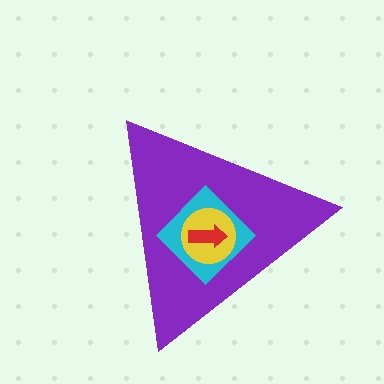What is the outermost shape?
The purple triangle.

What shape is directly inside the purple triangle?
The cyan diamond.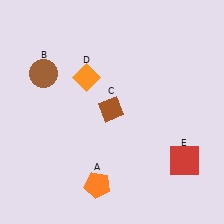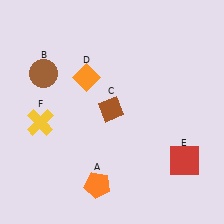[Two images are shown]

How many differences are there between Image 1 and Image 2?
There is 1 difference between the two images.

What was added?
A yellow cross (F) was added in Image 2.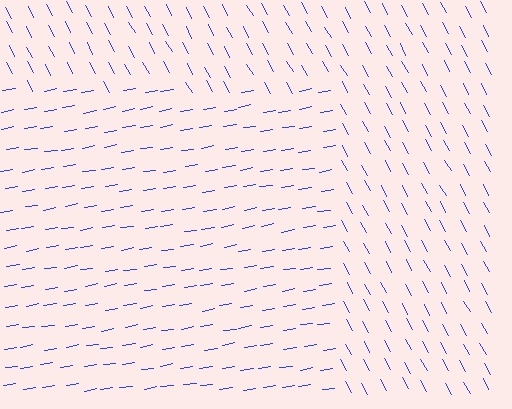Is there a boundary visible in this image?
Yes, there is a texture boundary formed by a change in line orientation.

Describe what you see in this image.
The image is filled with small blue line segments. A rectangle region in the image has lines oriented differently from the surrounding lines, creating a visible texture boundary.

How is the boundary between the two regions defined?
The boundary is defined purely by a change in line orientation (approximately 71 degrees difference). All lines are the same color and thickness.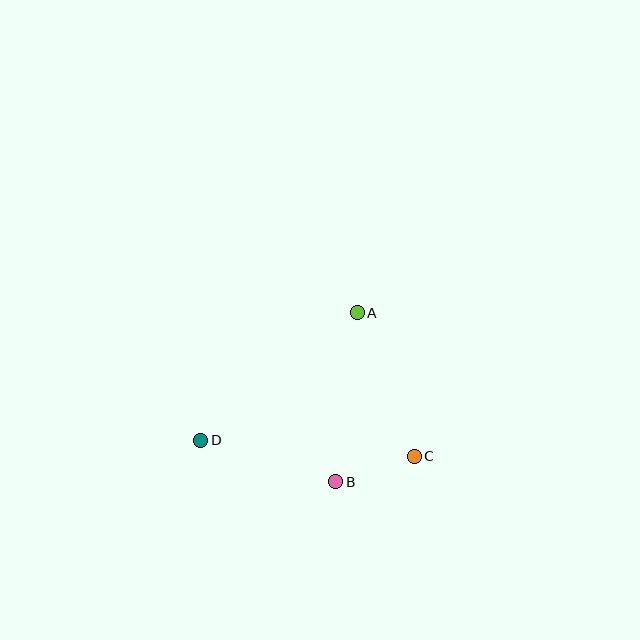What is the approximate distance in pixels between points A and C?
The distance between A and C is approximately 154 pixels.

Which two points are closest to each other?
Points B and C are closest to each other.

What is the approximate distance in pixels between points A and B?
The distance between A and B is approximately 170 pixels.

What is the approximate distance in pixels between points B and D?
The distance between B and D is approximately 141 pixels.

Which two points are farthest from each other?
Points C and D are farthest from each other.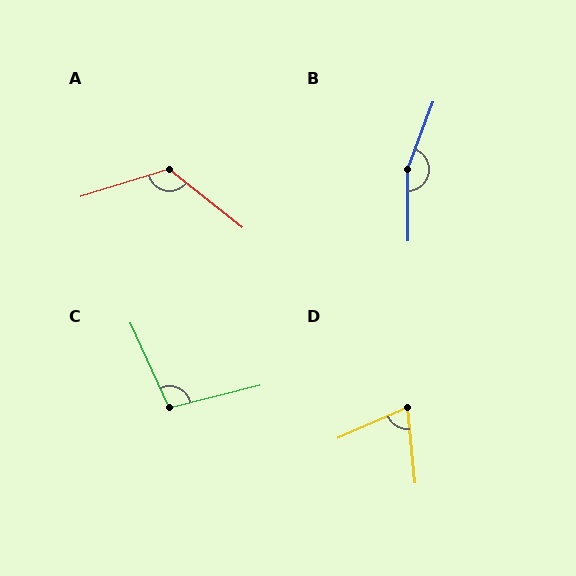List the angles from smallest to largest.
D (72°), C (100°), A (124°), B (159°).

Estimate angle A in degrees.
Approximately 124 degrees.